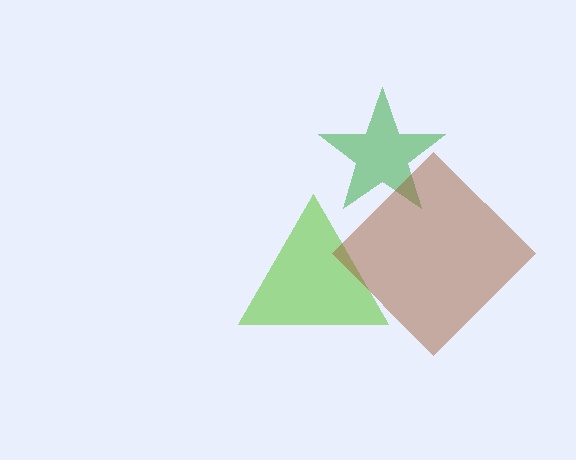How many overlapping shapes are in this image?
There are 3 overlapping shapes in the image.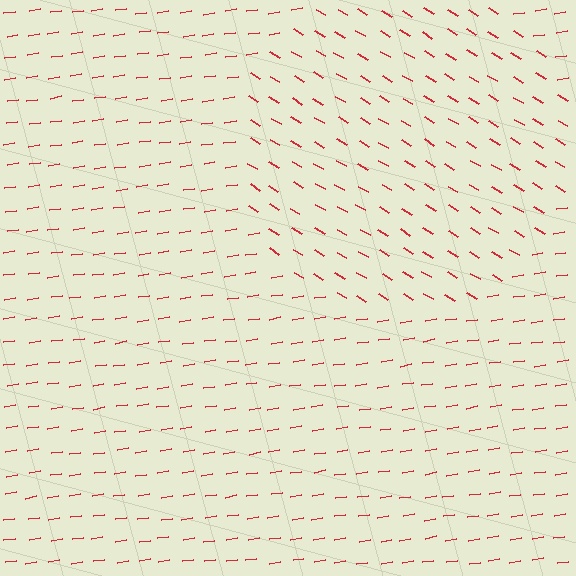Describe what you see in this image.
The image is filled with small red line segments. A circle region in the image has lines oriented differently from the surrounding lines, creating a visible texture boundary.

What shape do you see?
I see a circle.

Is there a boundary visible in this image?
Yes, there is a texture boundary formed by a change in line orientation.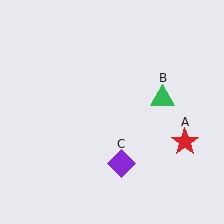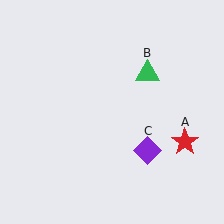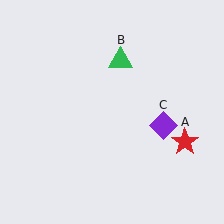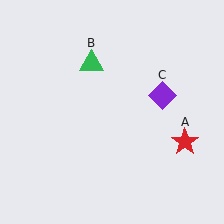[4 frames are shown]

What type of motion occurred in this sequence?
The green triangle (object B), purple diamond (object C) rotated counterclockwise around the center of the scene.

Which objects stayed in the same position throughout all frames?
Red star (object A) remained stationary.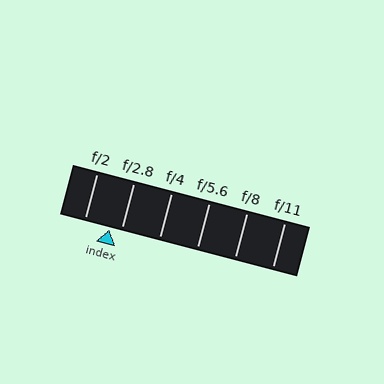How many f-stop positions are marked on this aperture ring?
There are 6 f-stop positions marked.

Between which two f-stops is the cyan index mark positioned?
The index mark is between f/2 and f/2.8.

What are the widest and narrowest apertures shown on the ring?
The widest aperture shown is f/2 and the narrowest is f/11.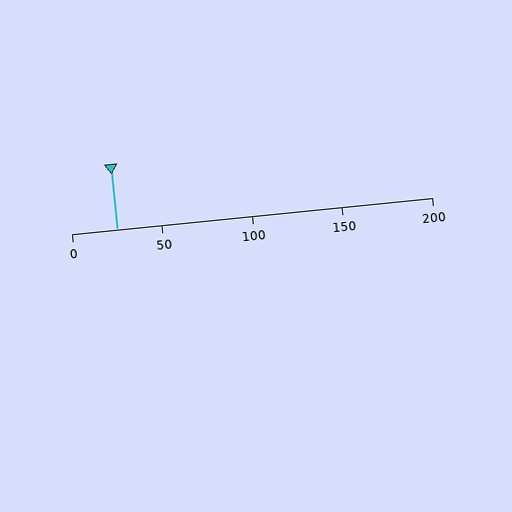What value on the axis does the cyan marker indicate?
The marker indicates approximately 25.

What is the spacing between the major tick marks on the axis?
The major ticks are spaced 50 apart.